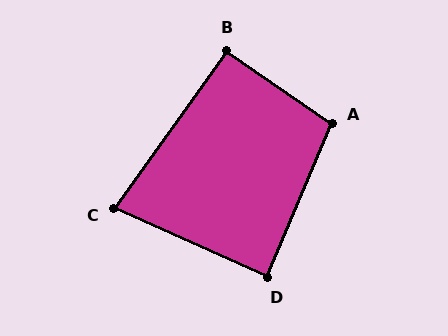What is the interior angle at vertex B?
Approximately 91 degrees (approximately right).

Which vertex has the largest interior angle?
A, at approximately 102 degrees.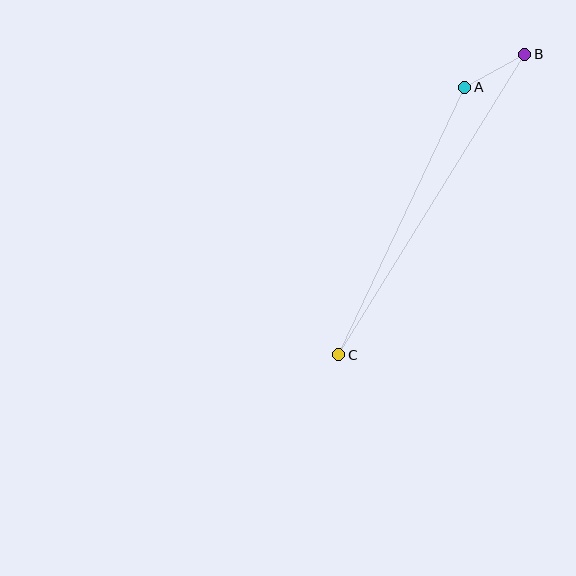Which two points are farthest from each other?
Points B and C are farthest from each other.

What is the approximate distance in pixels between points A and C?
The distance between A and C is approximately 295 pixels.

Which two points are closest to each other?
Points A and B are closest to each other.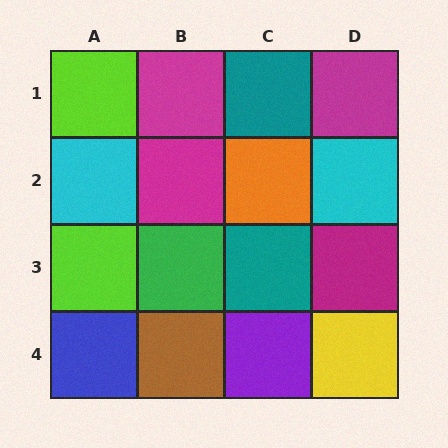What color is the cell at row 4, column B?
Brown.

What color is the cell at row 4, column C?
Purple.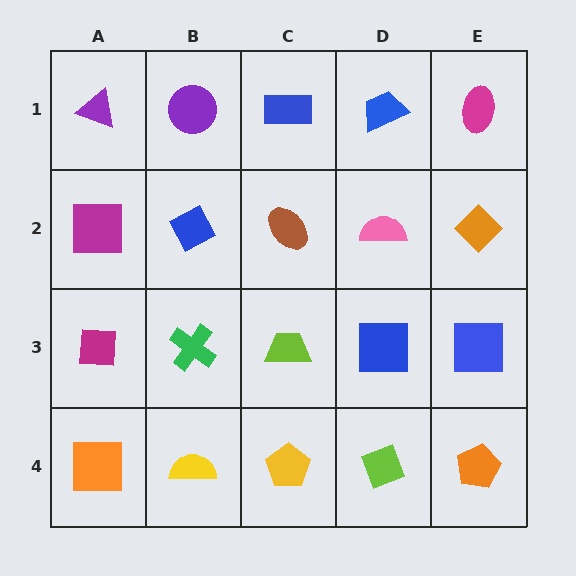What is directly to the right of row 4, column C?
A lime diamond.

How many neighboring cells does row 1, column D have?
3.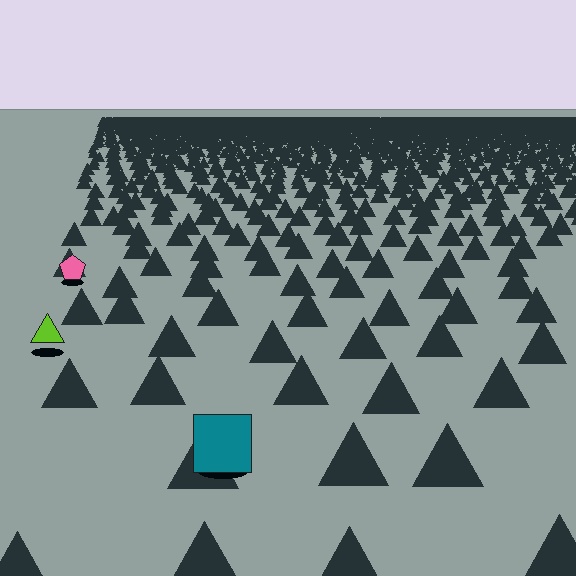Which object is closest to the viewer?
The teal square is closest. The texture marks near it are larger and more spread out.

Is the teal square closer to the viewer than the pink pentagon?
Yes. The teal square is closer — you can tell from the texture gradient: the ground texture is coarser near it.